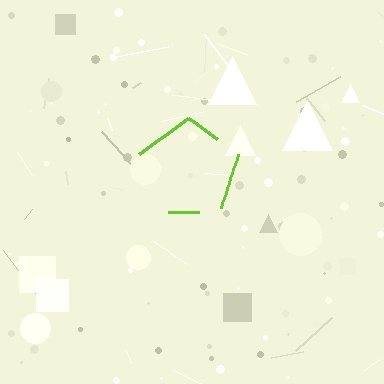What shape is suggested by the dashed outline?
The dashed outline suggests a pentagon.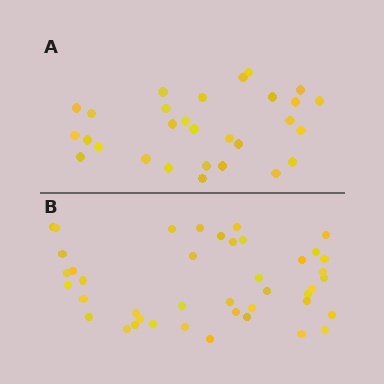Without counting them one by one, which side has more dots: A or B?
Region B (the bottom region) has more dots.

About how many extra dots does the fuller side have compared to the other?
Region B has approximately 15 more dots than region A.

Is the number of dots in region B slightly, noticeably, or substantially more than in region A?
Region B has noticeably more, but not dramatically so. The ratio is roughly 1.4 to 1.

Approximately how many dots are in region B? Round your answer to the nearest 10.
About 40 dots. (The exact count is 42, which rounds to 40.)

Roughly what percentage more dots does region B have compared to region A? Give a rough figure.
About 45% more.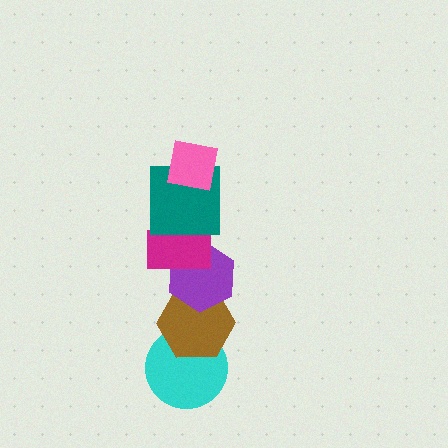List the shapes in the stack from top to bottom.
From top to bottom: the pink square, the teal square, the magenta rectangle, the purple hexagon, the brown hexagon, the cyan circle.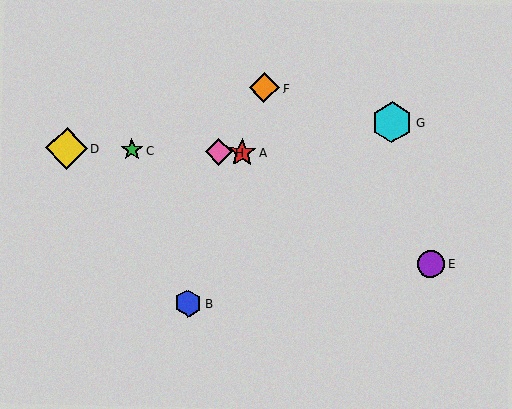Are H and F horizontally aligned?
No, H is at y≈152 and F is at y≈88.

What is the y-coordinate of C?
Object C is at y≈150.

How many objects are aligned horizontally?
4 objects (A, C, D, H) are aligned horizontally.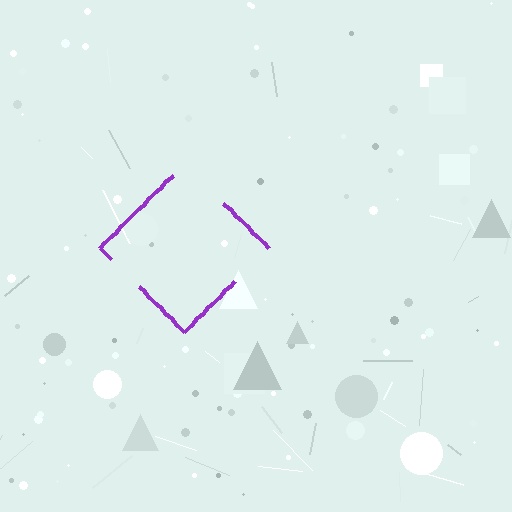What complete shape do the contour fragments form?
The contour fragments form a diamond.